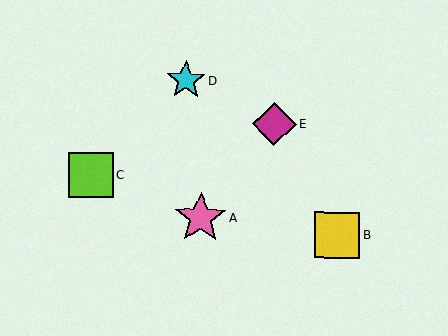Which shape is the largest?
The pink star (labeled A) is the largest.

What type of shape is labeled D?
Shape D is a cyan star.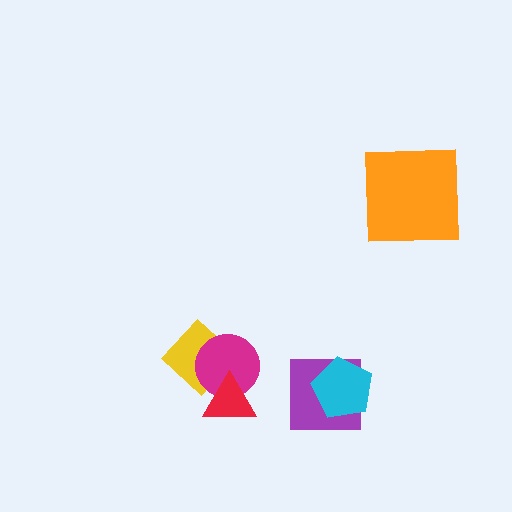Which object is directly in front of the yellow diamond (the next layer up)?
The magenta circle is directly in front of the yellow diamond.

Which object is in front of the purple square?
The cyan pentagon is in front of the purple square.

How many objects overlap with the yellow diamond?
2 objects overlap with the yellow diamond.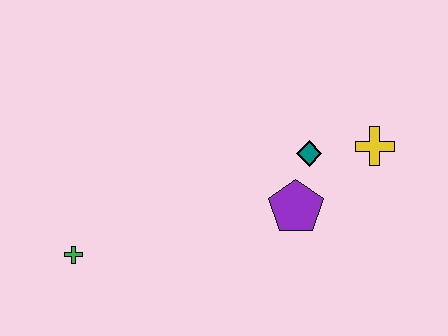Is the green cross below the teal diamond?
Yes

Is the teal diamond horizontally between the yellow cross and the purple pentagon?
Yes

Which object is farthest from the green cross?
The yellow cross is farthest from the green cross.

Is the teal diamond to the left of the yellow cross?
Yes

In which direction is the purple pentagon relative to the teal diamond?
The purple pentagon is below the teal diamond.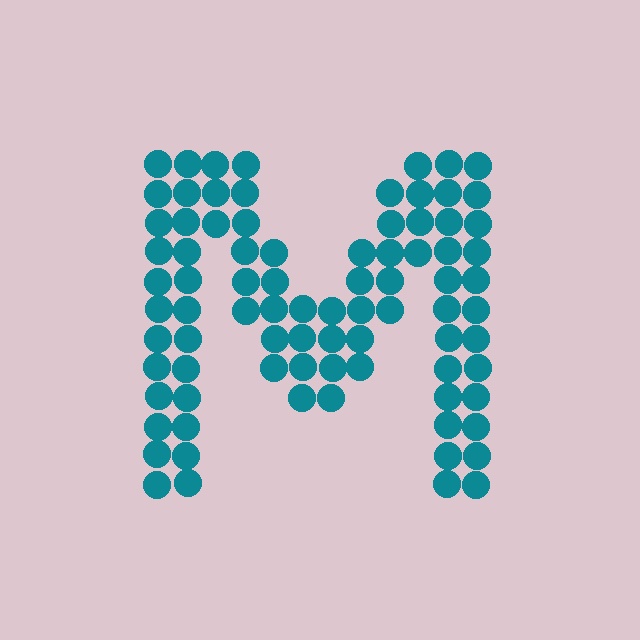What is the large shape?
The large shape is the letter M.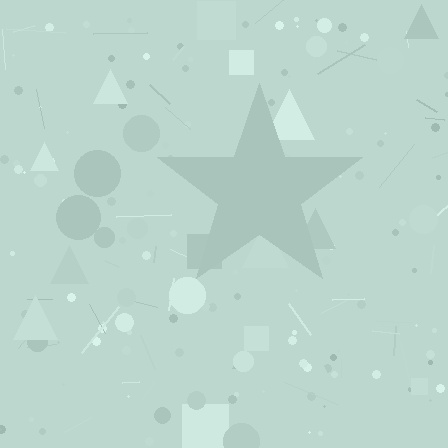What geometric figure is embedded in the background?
A star is embedded in the background.